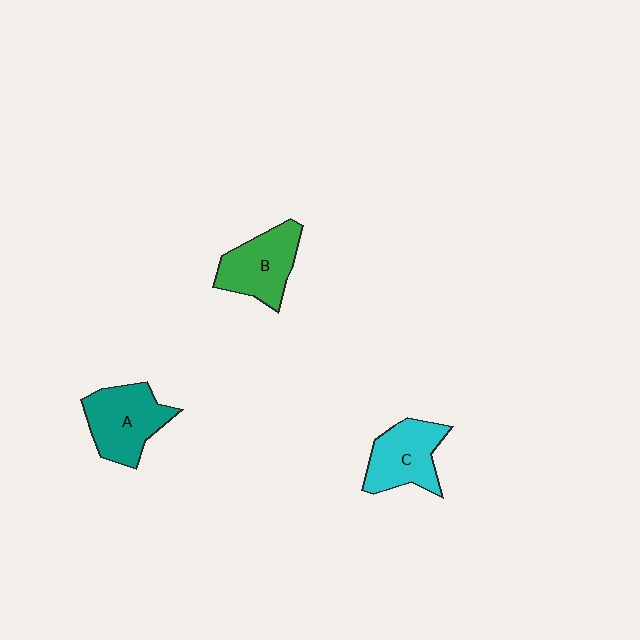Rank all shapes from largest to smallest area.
From largest to smallest: A (teal), B (green), C (cyan).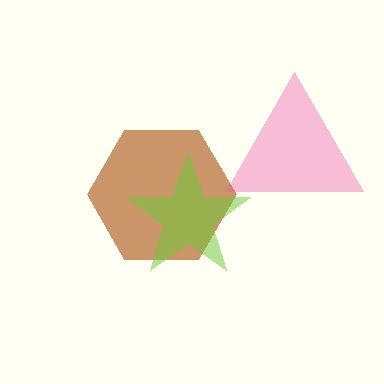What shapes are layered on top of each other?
The layered shapes are: a brown hexagon, a pink triangle, a lime star.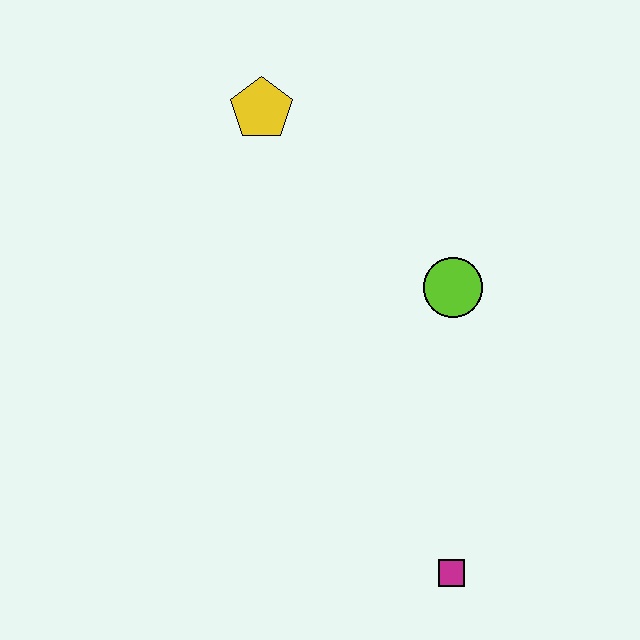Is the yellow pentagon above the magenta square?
Yes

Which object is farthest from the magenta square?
The yellow pentagon is farthest from the magenta square.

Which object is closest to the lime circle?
The yellow pentagon is closest to the lime circle.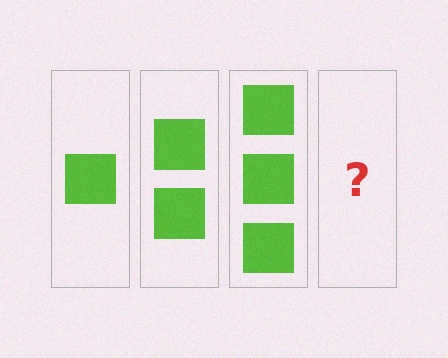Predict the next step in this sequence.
The next step is 4 squares.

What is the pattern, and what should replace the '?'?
The pattern is that each step adds one more square. The '?' should be 4 squares.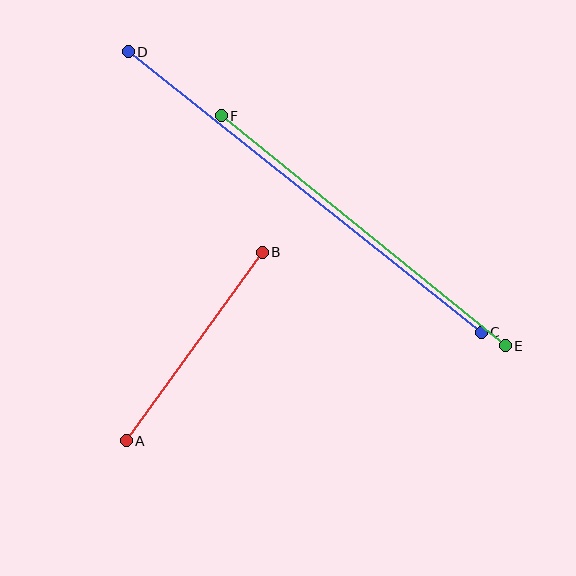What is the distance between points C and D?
The distance is approximately 451 pixels.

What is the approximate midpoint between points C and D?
The midpoint is at approximately (305, 192) pixels.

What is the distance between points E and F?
The distance is approximately 365 pixels.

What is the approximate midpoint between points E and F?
The midpoint is at approximately (363, 231) pixels.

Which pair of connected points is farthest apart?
Points C and D are farthest apart.